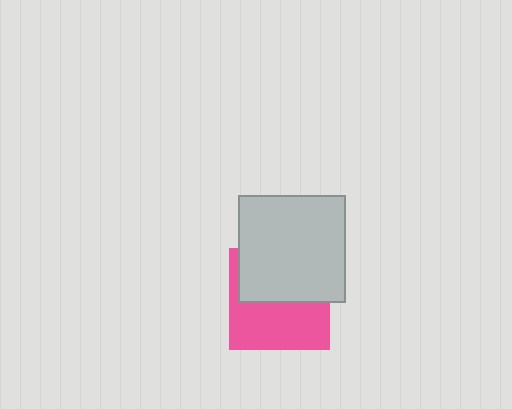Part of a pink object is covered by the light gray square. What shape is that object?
It is a square.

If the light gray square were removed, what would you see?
You would see the complete pink square.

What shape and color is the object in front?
The object in front is a light gray square.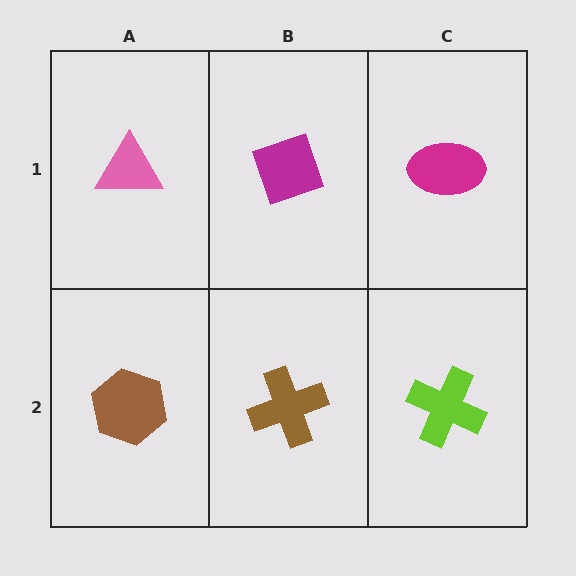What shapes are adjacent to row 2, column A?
A pink triangle (row 1, column A), a brown cross (row 2, column B).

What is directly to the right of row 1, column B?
A magenta ellipse.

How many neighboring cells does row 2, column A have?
2.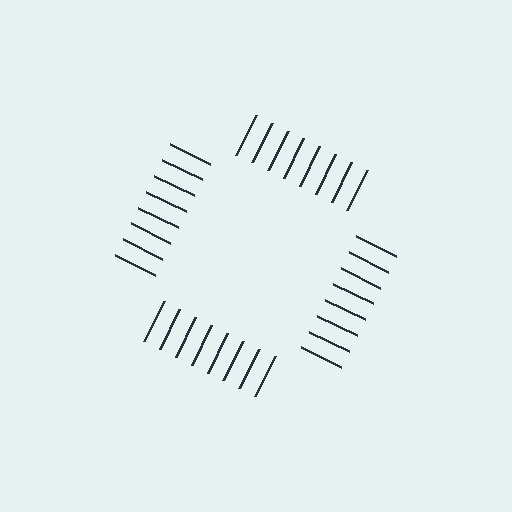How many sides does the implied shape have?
4 sides — the line-ends trace a square.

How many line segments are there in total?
32 — 8 along each of the 4 edges.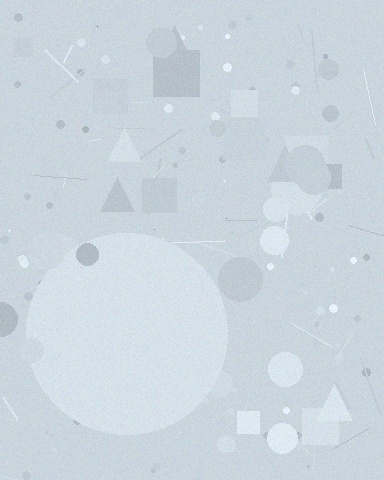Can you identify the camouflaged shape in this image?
The camouflaged shape is a circle.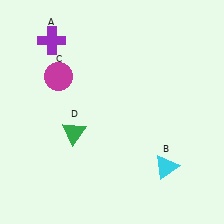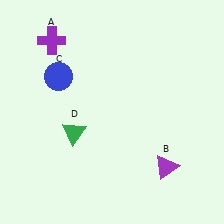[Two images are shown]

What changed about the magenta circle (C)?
In Image 1, C is magenta. In Image 2, it changed to blue.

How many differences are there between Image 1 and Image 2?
There are 2 differences between the two images.